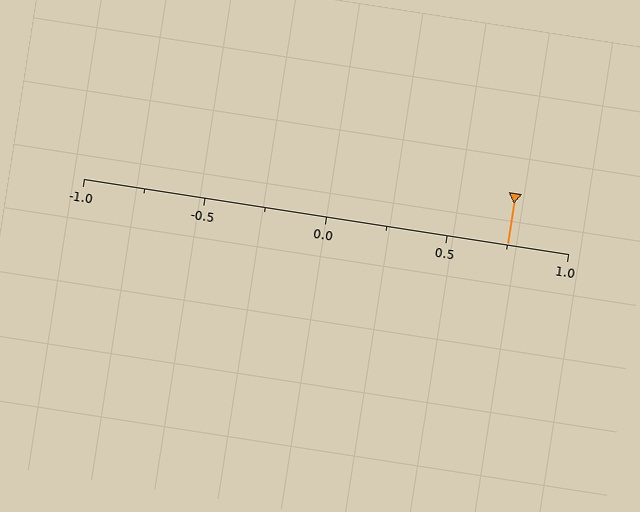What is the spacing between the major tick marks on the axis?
The major ticks are spaced 0.5 apart.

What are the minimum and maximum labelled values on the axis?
The axis runs from -1.0 to 1.0.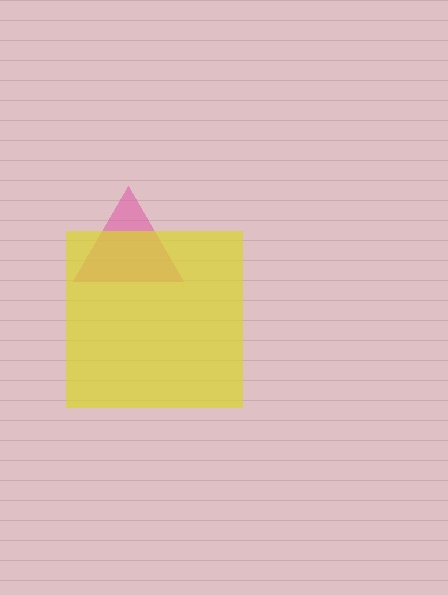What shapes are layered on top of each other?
The layered shapes are: a pink triangle, a yellow square.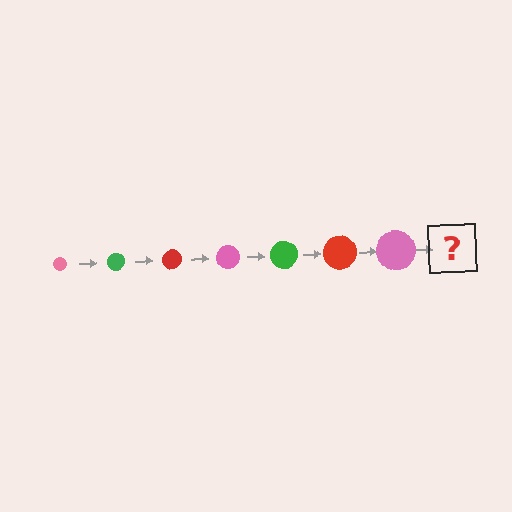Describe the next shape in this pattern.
It should be a green circle, larger than the previous one.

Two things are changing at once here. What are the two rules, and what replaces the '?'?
The two rules are that the circle grows larger each step and the color cycles through pink, green, and red. The '?' should be a green circle, larger than the previous one.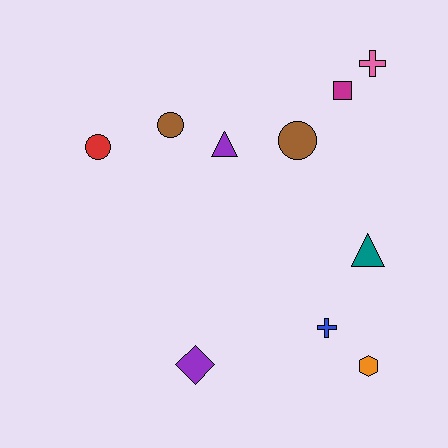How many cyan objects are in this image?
There are no cyan objects.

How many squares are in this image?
There is 1 square.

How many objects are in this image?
There are 10 objects.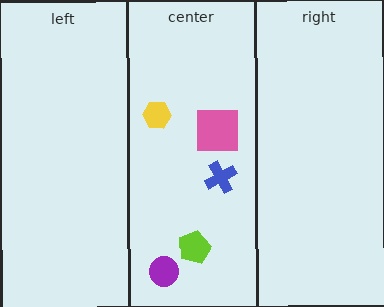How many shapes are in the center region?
5.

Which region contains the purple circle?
The center region.